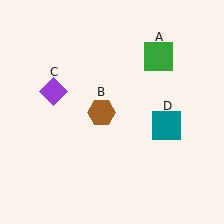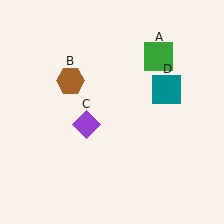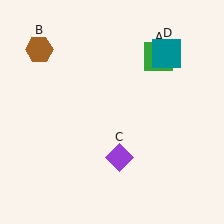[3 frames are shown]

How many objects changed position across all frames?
3 objects changed position: brown hexagon (object B), purple diamond (object C), teal square (object D).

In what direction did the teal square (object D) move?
The teal square (object D) moved up.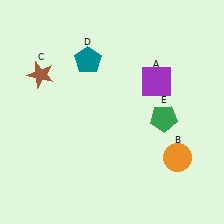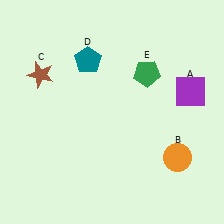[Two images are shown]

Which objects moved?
The objects that moved are: the purple square (A), the green pentagon (E).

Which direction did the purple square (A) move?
The purple square (A) moved right.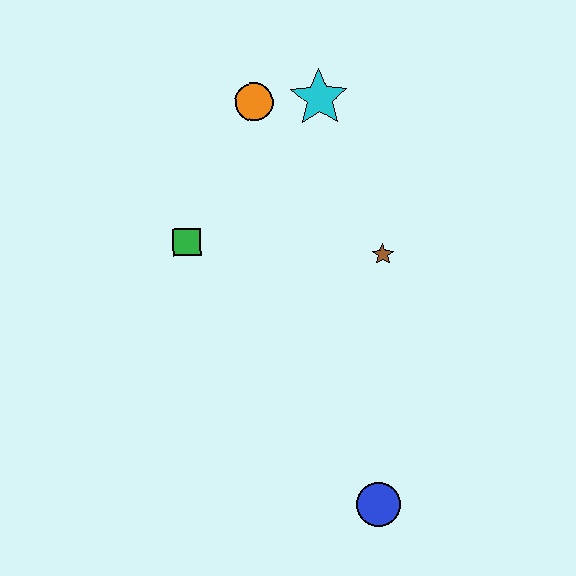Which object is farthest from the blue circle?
The orange circle is farthest from the blue circle.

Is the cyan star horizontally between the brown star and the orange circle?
Yes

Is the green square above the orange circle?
No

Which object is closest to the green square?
The orange circle is closest to the green square.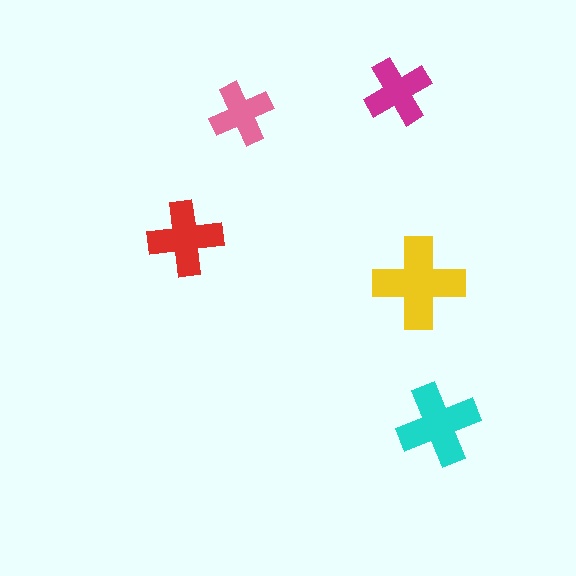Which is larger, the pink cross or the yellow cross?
The yellow one.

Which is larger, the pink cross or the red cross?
The red one.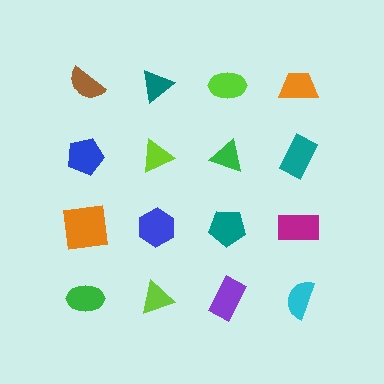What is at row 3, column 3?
A teal pentagon.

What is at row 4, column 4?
A cyan semicircle.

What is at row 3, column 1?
An orange square.